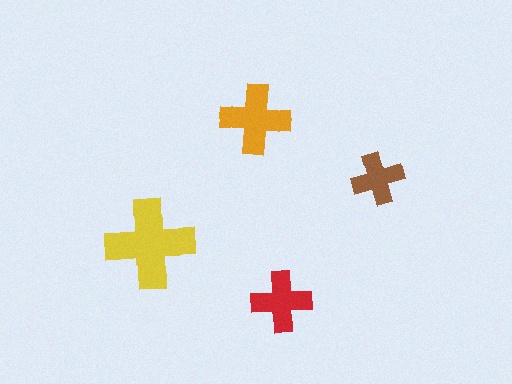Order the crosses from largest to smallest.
the yellow one, the orange one, the red one, the brown one.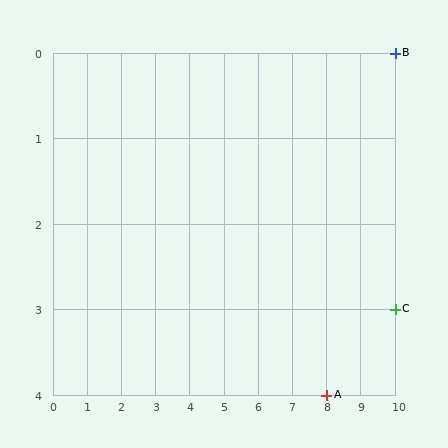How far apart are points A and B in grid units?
Points A and B are 2 columns and 4 rows apart (about 4.5 grid units diagonally).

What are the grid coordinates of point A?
Point A is at grid coordinates (8, 4).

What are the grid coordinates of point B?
Point B is at grid coordinates (10, 0).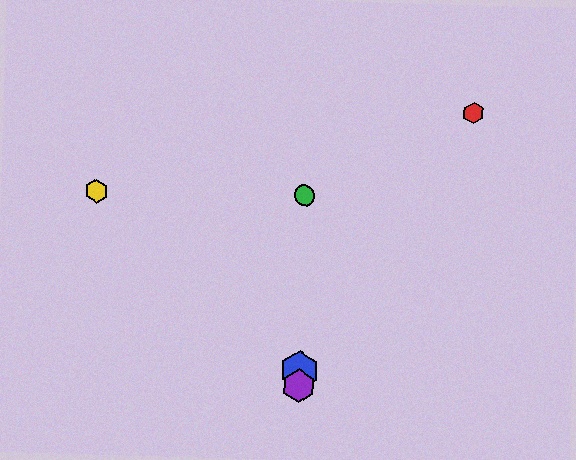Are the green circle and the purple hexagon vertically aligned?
Yes, both are at x≈304.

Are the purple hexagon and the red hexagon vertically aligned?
No, the purple hexagon is at x≈299 and the red hexagon is at x≈474.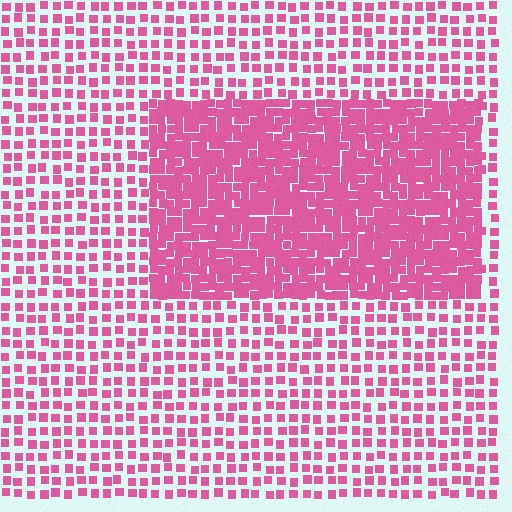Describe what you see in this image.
The image contains small pink elements arranged at two different densities. A rectangle-shaped region is visible where the elements are more densely packed than the surrounding area.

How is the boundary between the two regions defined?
The boundary is defined by a change in element density (approximately 2.3x ratio). All elements are the same color, size, and shape.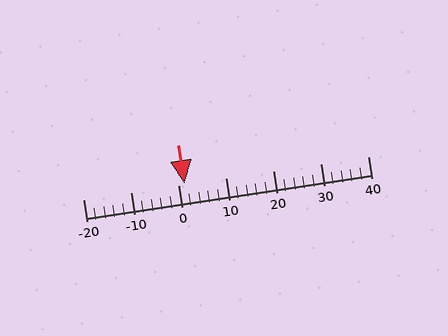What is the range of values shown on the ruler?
The ruler shows values from -20 to 40.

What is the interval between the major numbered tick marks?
The major tick marks are spaced 10 units apart.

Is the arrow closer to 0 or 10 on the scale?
The arrow is closer to 0.